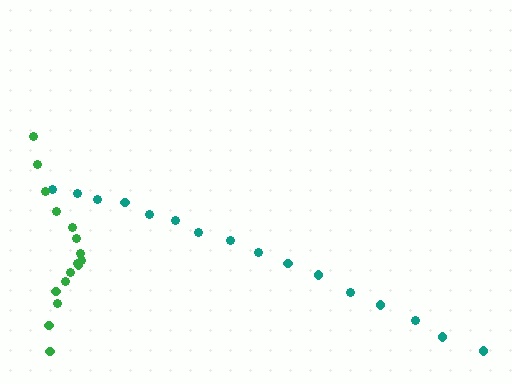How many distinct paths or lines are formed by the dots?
There are 2 distinct paths.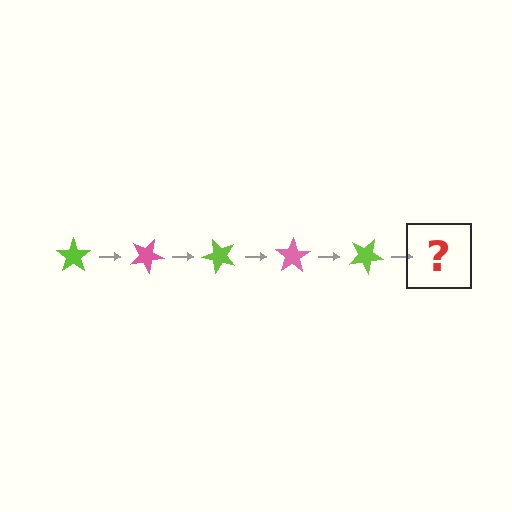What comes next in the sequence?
The next element should be a pink star, rotated 125 degrees from the start.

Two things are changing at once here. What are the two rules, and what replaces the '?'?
The two rules are that it rotates 25 degrees each step and the color cycles through lime and pink. The '?' should be a pink star, rotated 125 degrees from the start.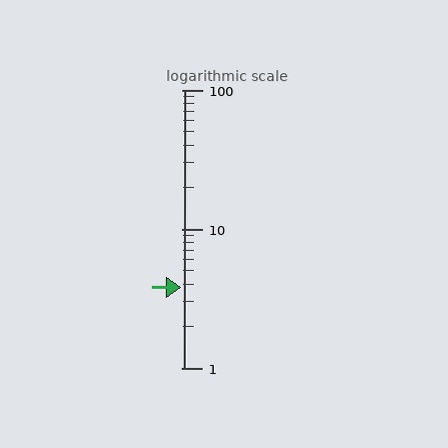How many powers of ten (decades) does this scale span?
The scale spans 2 decades, from 1 to 100.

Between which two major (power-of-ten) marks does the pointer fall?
The pointer is between 1 and 10.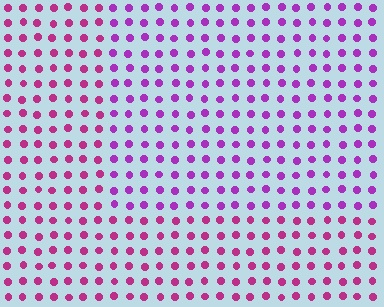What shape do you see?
I see a rectangle.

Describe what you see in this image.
The image is filled with small magenta elements in a uniform arrangement. A rectangle-shaped region is visible where the elements are tinted to a slightly different hue, forming a subtle color boundary.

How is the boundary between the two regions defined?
The boundary is defined purely by a slight shift in hue (about 30 degrees). Spacing, size, and orientation are identical on both sides.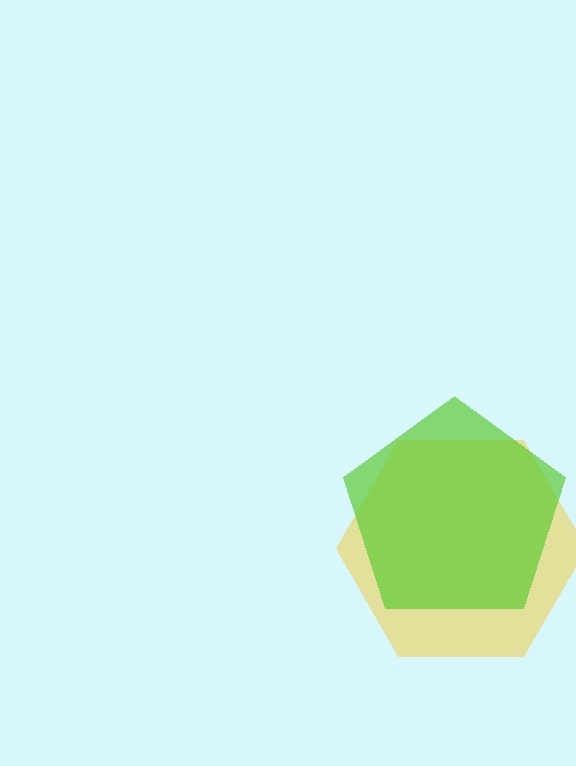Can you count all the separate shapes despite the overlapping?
Yes, there are 2 separate shapes.